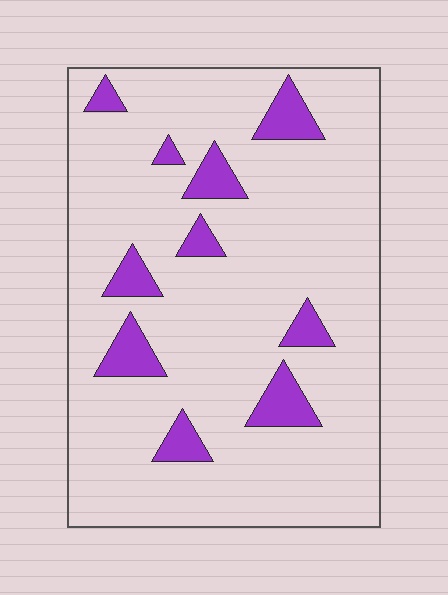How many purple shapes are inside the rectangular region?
10.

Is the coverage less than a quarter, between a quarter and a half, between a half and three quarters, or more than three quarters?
Less than a quarter.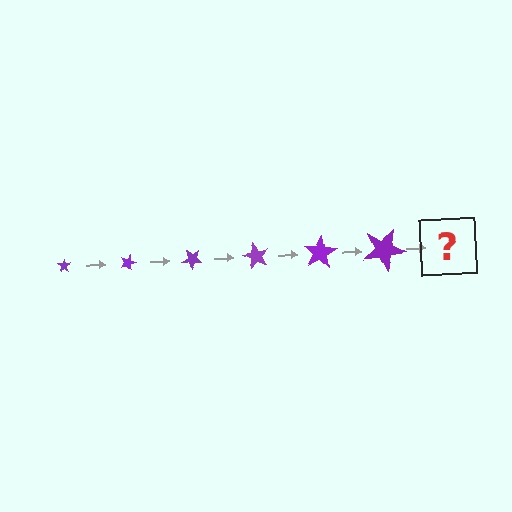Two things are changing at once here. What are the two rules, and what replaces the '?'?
The two rules are that the star grows larger each step and it rotates 20 degrees each step. The '?' should be a star, larger than the previous one and rotated 120 degrees from the start.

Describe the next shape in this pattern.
It should be a star, larger than the previous one and rotated 120 degrees from the start.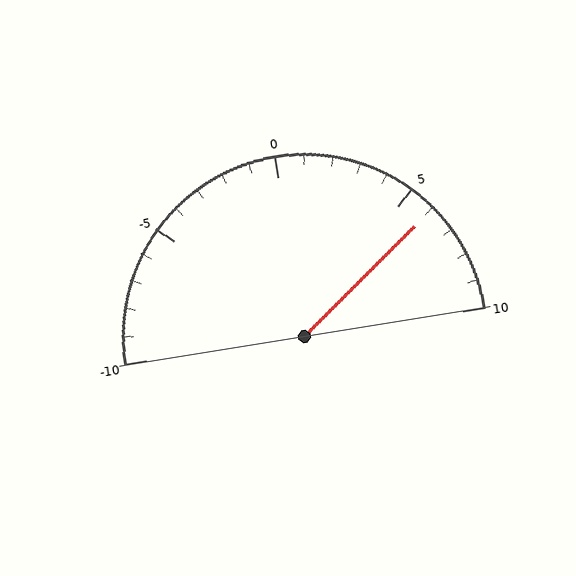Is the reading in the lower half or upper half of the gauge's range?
The reading is in the upper half of the range (-10 to 10).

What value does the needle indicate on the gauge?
The needle indicates approximately 6.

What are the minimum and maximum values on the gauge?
The gauge ranges from -10 to 10.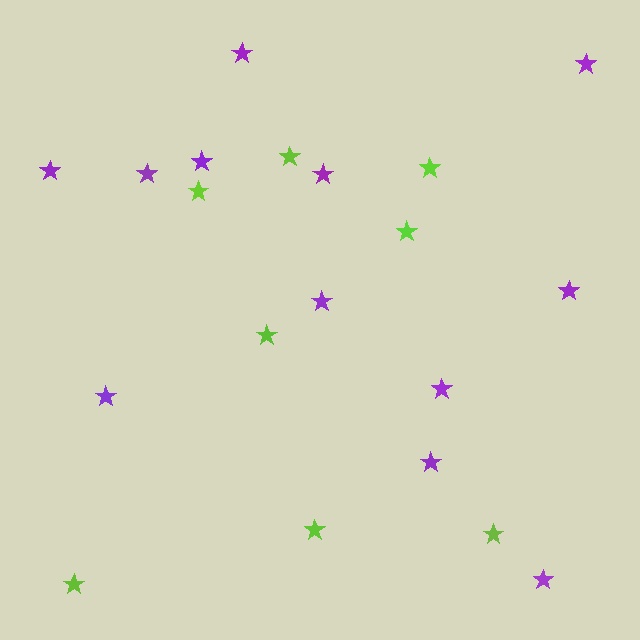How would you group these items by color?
There are 2 groups: one group of purple stars (12) and one group of lime stars (8).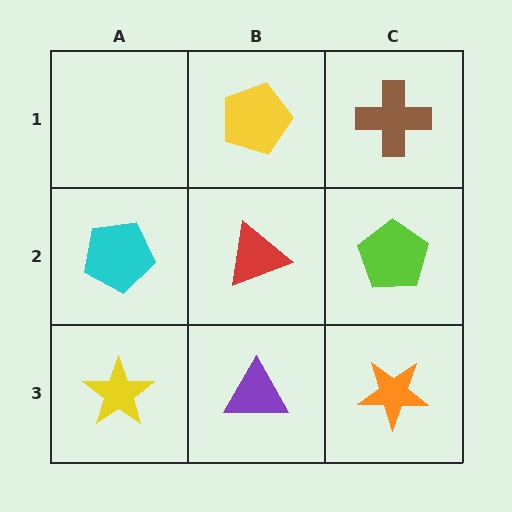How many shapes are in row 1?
2 shapes.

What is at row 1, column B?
A yellow pentagon.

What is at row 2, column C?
A lime pentagon.